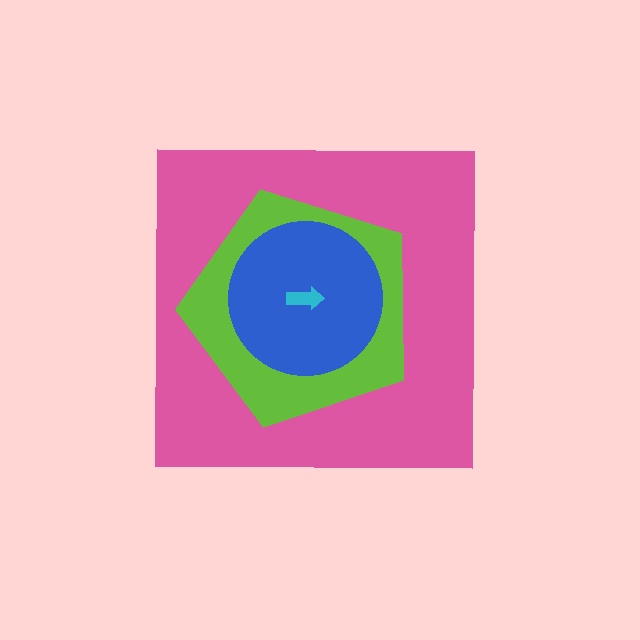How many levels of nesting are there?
4.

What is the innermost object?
The cyan arrow.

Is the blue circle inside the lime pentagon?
Yes.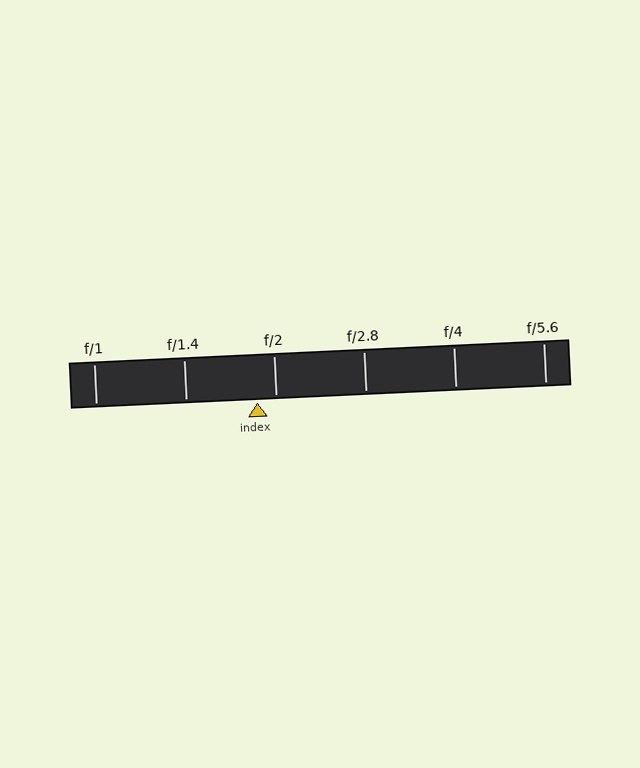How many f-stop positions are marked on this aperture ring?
There are 6 f-stop positions marked.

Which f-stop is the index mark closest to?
The index mark is closest to f/2.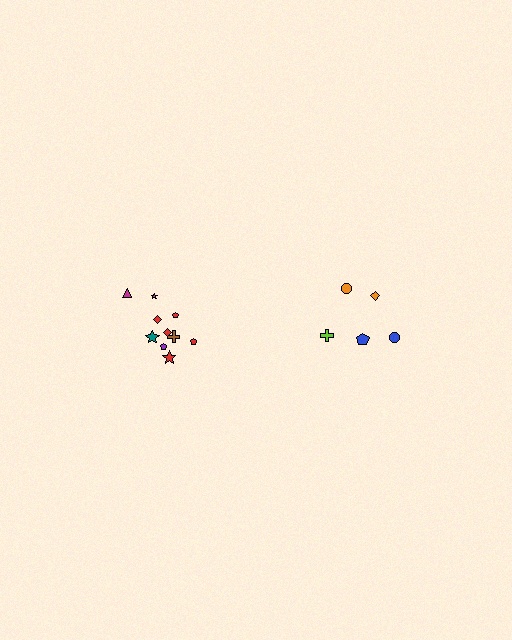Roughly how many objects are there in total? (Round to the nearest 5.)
Roughly 15 objects in total.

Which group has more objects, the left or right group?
The left group.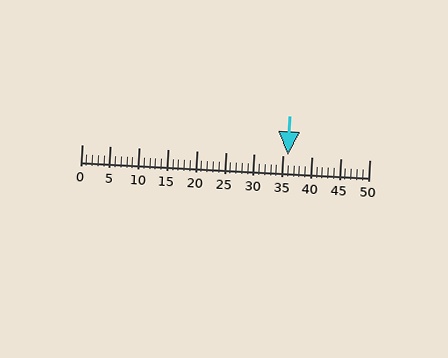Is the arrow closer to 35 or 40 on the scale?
The arrow is closer to 35.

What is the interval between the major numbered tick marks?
The major tick marks are spaced 5 units apart.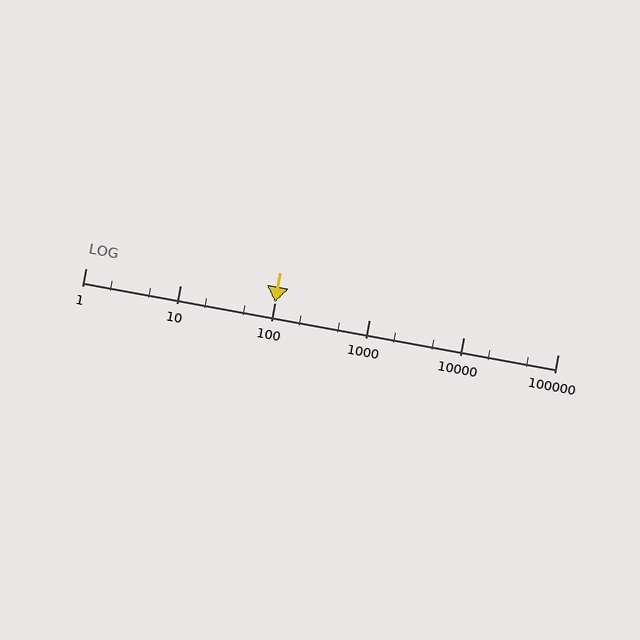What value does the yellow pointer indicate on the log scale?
The pointer indicates approximately 100.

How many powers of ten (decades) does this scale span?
The scale spans 5 decades, from 1 to 100000.